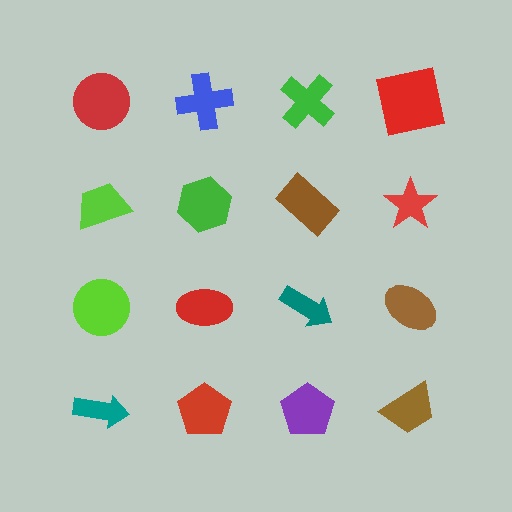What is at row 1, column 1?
A red circle.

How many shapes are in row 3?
4 shapes.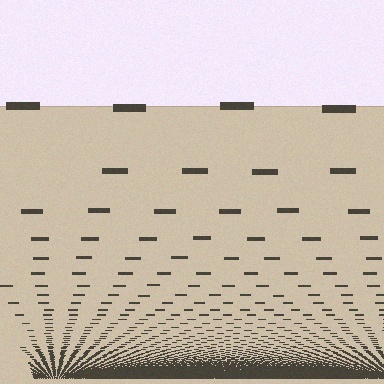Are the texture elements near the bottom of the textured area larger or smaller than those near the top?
Smaller. The gradient is inverted — elements near the bottom are smaller and denser.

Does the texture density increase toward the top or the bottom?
Density increases toward the bottom.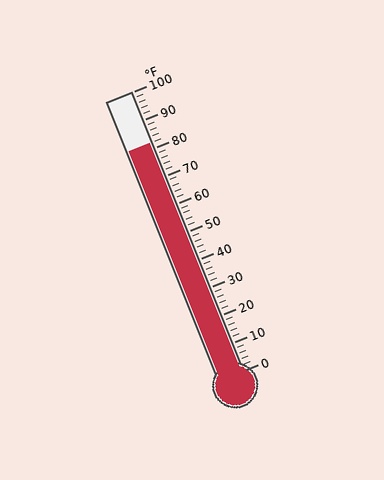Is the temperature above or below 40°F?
The temperature is above 40°F.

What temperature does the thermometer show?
The thermometer shows approximately 82°F.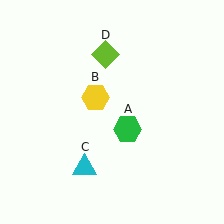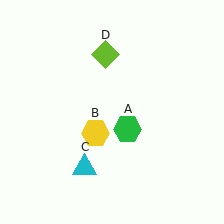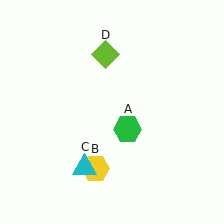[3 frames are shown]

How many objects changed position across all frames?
1 object changed position: yellow hexagon (object B).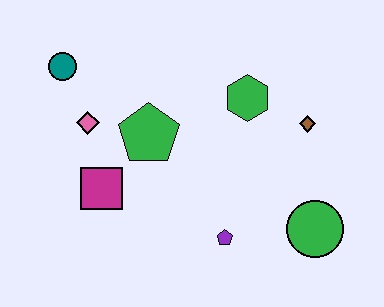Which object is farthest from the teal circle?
The green circle is farthest from the teal circle.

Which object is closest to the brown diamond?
The green hexagon is closest to the brown diamond.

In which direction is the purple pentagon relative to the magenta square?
The purple pentagon is to the right of the magenta square.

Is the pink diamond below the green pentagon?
No